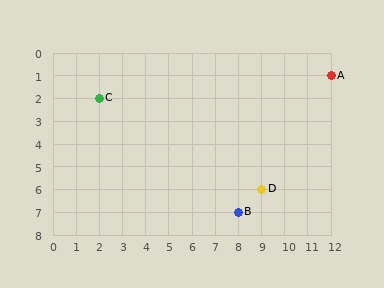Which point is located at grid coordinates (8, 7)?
Point B is at (8, 7).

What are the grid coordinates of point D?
Point D is at grid coordinates (9, 6).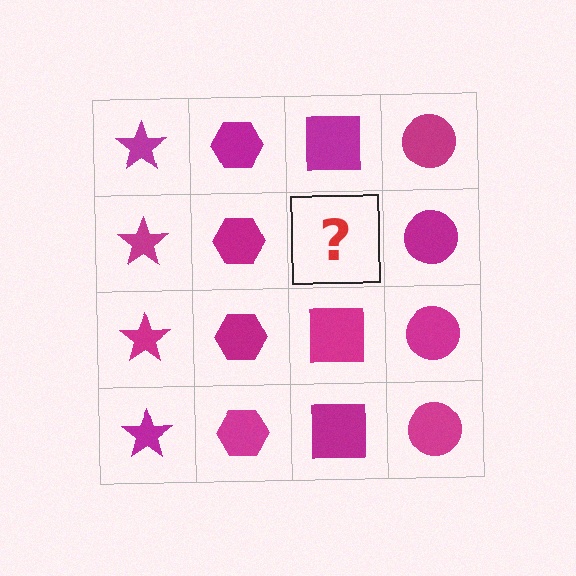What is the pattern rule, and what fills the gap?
The rule is that each column has a consistent shape. The gap should be filled with a magenta square.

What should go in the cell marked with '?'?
The missing cell should contain a magenta square.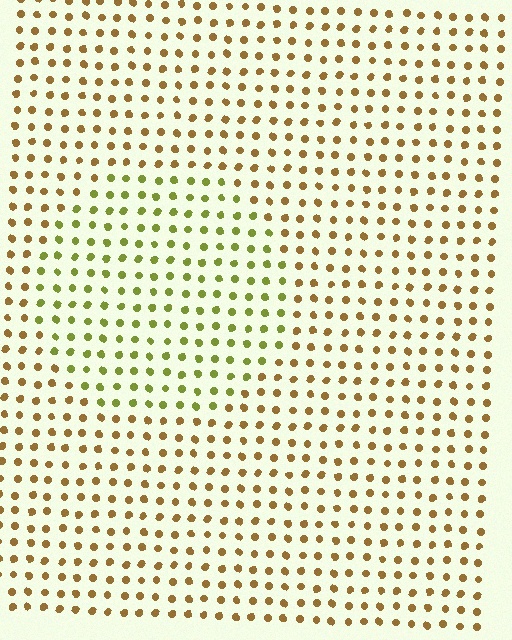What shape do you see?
I see a circle.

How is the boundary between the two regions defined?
The boundary is defined purely by a slight shift in hue (about 40 degrees). Spacing, size, and orientation are identical on both sides.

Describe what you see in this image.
The image is filled with small brown elements in a uniform arrangement. A circle-shaped region is visible where the elements are tinted to a slightly different hue, forming a subtle color boundary.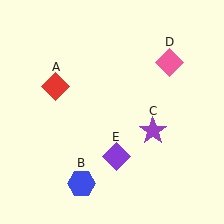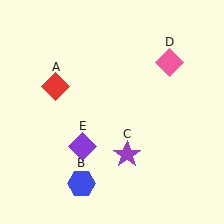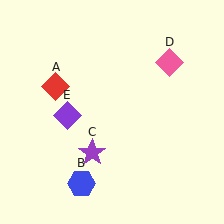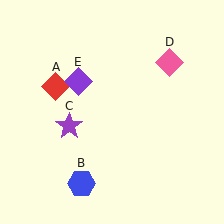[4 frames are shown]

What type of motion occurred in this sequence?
The purple star (object C), purple diamond (object E) rotated clockwise around the center of the scene.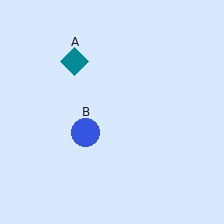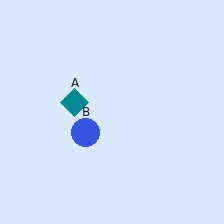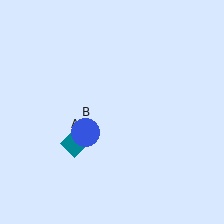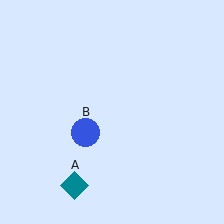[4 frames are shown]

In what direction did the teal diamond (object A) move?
The teal diamond (object A) moved down.